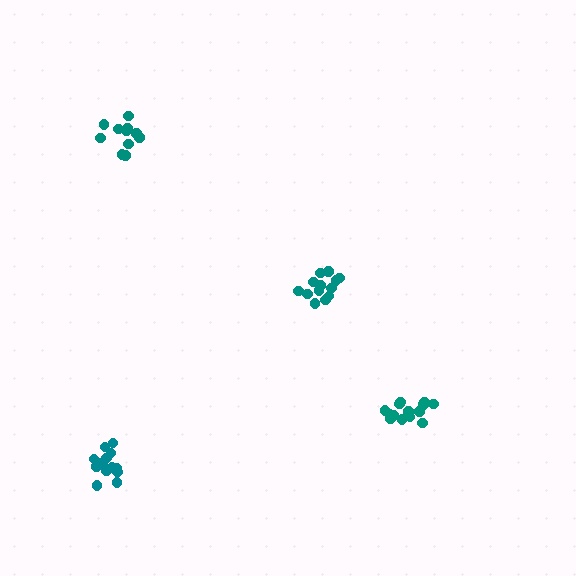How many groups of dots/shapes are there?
There are 4 groups.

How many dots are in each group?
Group 1: 11 dots, Group 2: 14 dots, Group 3: 14 dots, Group 4: 15 dots (54 total).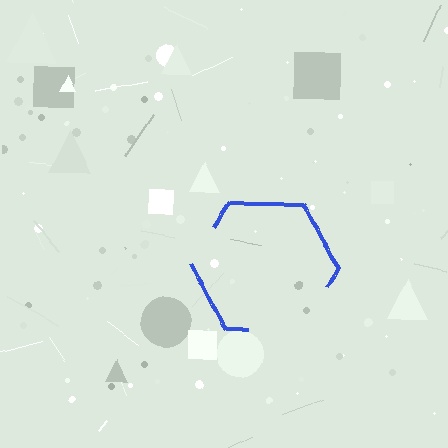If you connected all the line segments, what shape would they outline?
They would outline a hexagon.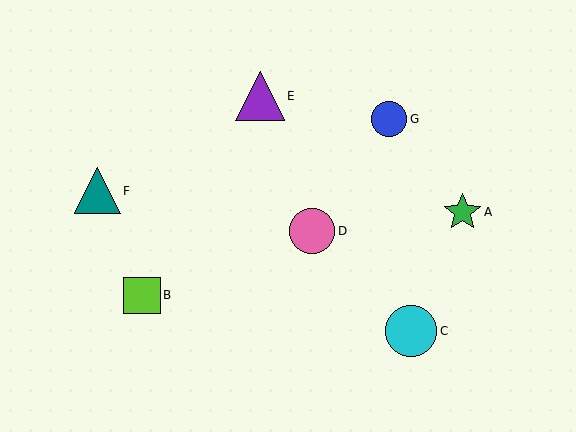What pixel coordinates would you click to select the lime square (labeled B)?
Click at (142, 295) to select the lime square B.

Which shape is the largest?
The cyan circle (labeled C) is the largest.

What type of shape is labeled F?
Shape F is a teal triangle.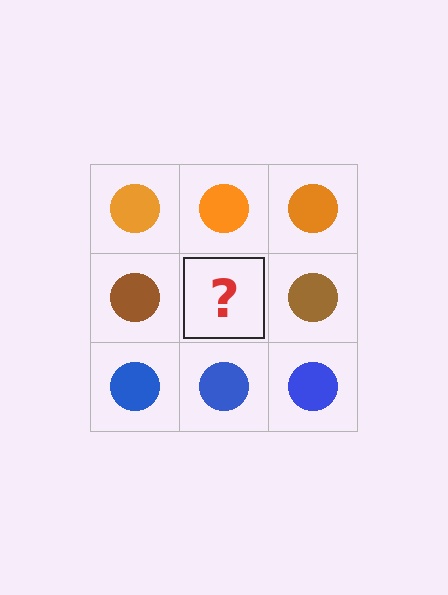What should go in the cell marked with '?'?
The missing cell should contain a brown circle.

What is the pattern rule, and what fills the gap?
The rule is that each row has a consistent color. The gap should be filled with a brown circle.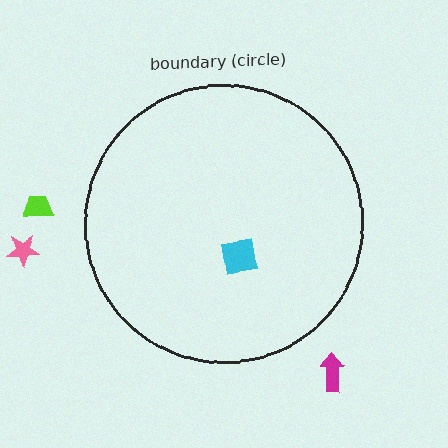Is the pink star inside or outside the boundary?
Outside.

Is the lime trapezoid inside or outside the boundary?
Outside.